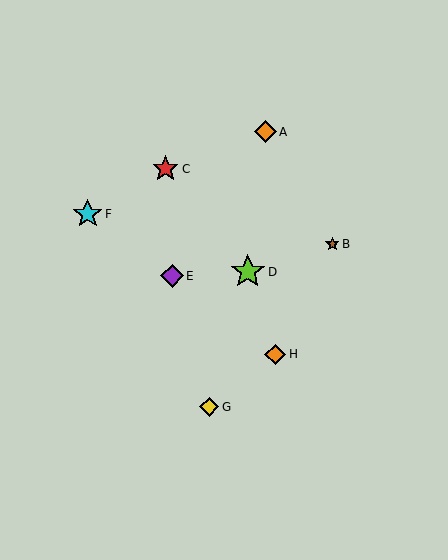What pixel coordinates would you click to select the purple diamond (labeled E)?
Click at (172, 276) to select the purple diamond E.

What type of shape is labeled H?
Shape H is an orange diamond.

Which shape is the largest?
The lime star (labeled D) is the largest.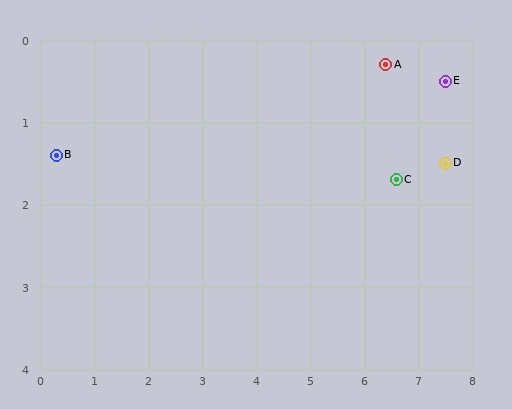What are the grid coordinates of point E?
Point E is at approximately (7.5, 0.5).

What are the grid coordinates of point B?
Point B is at approximately (0.3, 1.4).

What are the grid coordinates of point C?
Point C is at approximately (6.6, 1.7).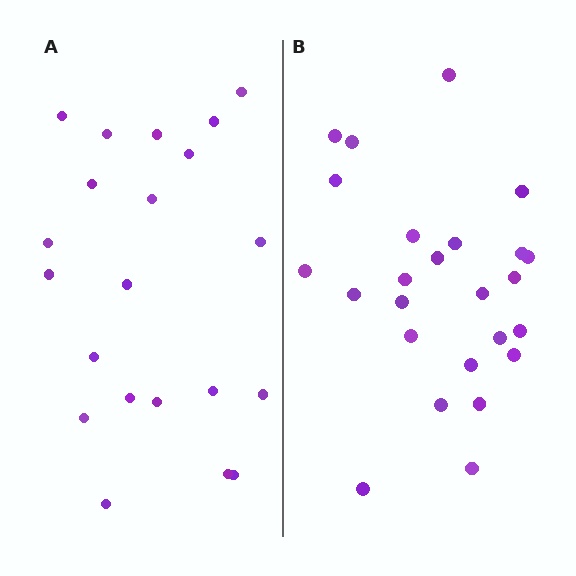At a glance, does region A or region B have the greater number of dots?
Region B (the right region) has more dots.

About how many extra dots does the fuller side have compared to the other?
Region B has about 4 more dots than region A.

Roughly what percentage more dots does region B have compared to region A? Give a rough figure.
About 20% more.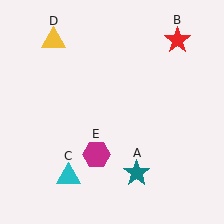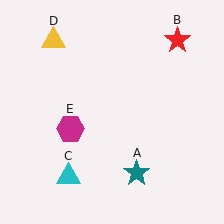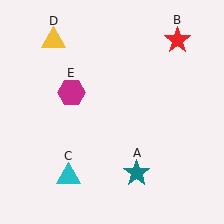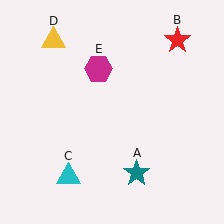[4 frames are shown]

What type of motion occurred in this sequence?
The magenta hexagon (object E) rotated clockwise around the center of the scene.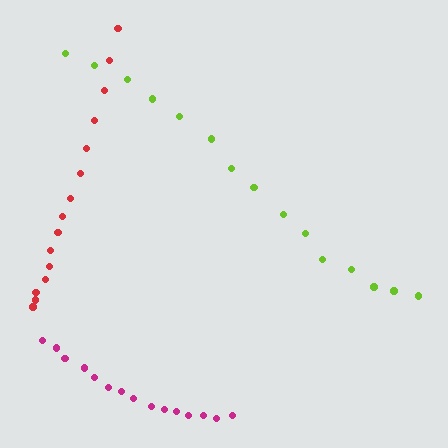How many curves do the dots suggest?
There are 3 distinct paths.